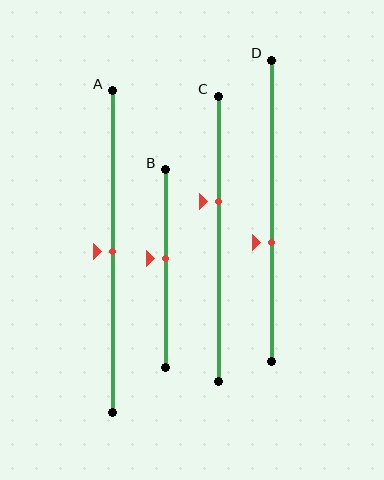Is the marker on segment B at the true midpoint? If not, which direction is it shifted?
No, the marker on segment B is shifted upward by about 5% of the segment length.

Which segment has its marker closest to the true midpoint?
Segment A has its marker closest to the true midpoint.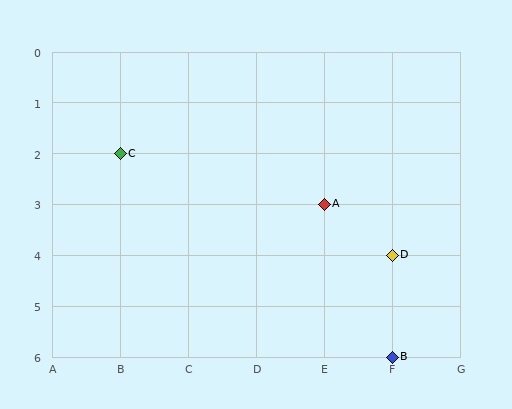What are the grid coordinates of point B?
Point B is at grid coordinates (F, 6).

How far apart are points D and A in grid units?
Points D and A are 1 column and 1 row apart (about 1.4 grid units diagonally).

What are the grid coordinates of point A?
Point A is at grid coordinates (E, 3).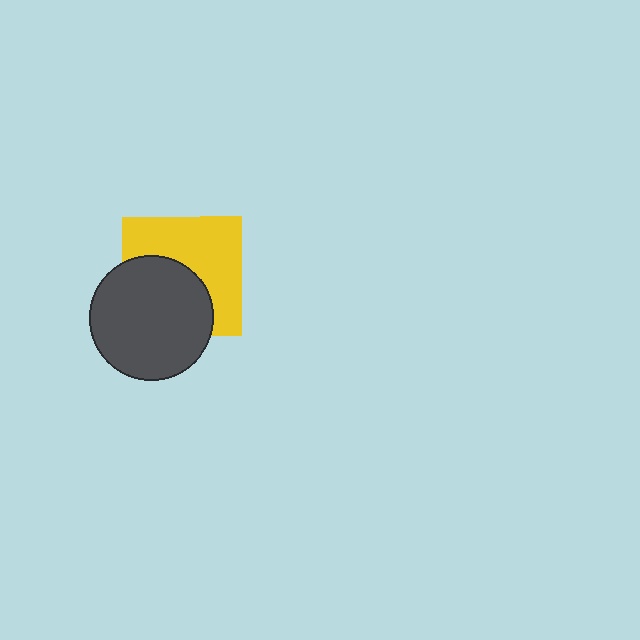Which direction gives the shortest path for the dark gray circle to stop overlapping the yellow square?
Moving toward the lower-left gives the shortest separation.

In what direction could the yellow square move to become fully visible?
The yellow square could move toward the upper-right. That would shift it out from behind the dark gray circle entirely.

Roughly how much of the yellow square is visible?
About half of it is visible (roughly 54%).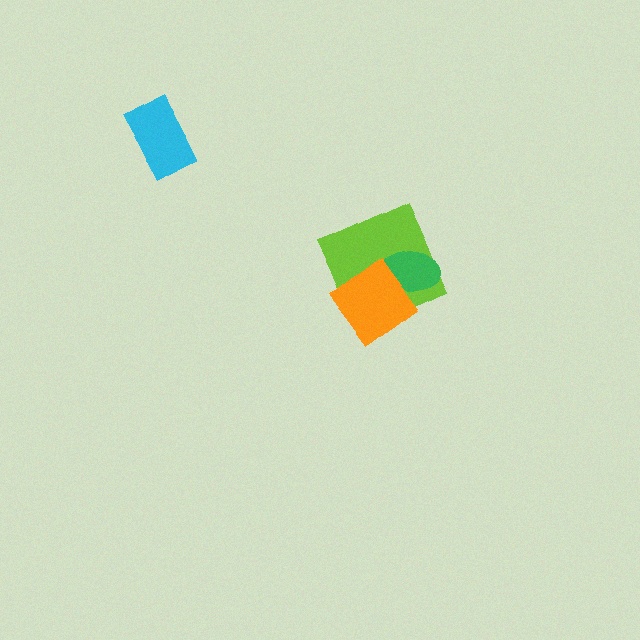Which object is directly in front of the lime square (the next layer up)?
The green ellipse is directly in front of the lime square.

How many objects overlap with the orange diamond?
2 objects overlap with the orange diamond.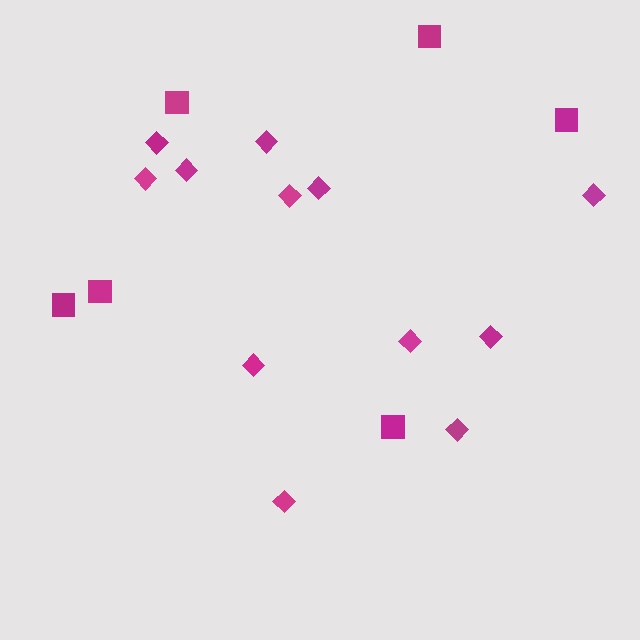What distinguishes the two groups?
There are 2 groups: one group of diamonds (12) and one group of squares (6).